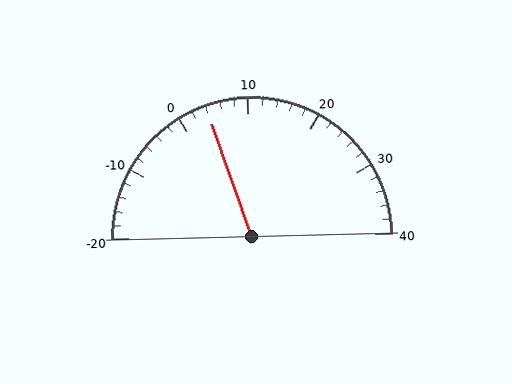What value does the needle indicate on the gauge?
The needle indicates approximately 4.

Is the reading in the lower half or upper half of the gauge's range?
The reading is in the lower half of the range (-20 to 40).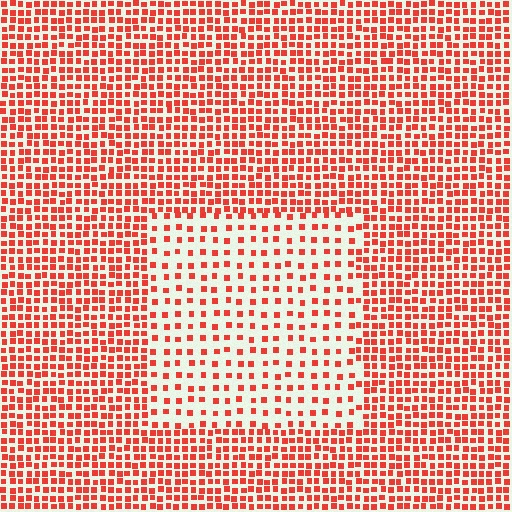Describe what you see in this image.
The image contains small red elements arranged at two different densities. A rectangle-shaped region is visible where the elements are less densely packed than the surrounding area.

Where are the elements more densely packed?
The elements are more densely packed outside the rectangle boundary.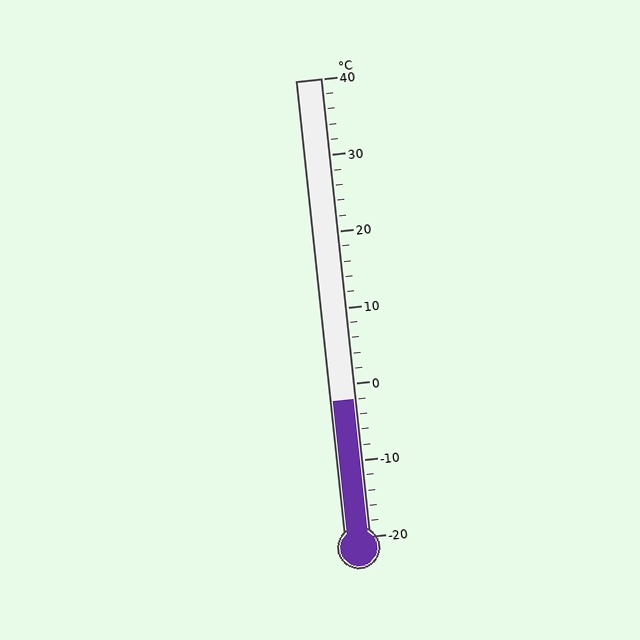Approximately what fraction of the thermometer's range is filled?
The thermometer is filled to approximately 30% of its range.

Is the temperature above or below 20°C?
The temperature is below 20°C.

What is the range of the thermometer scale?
The thermometer scale ranges from -20°C to 40°C.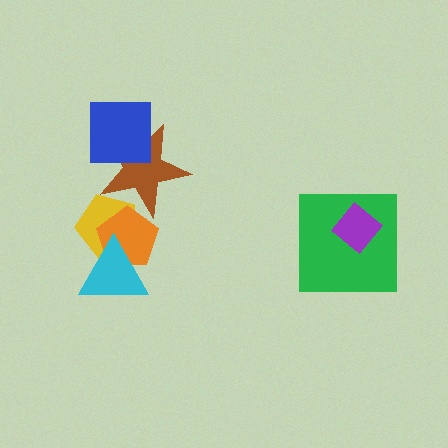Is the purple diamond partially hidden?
No, no other shape covers it.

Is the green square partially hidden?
Yes, it is partially covered by another shape.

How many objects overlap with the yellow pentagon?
3 objects overlap with the yellow pentagon.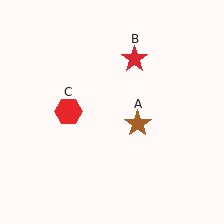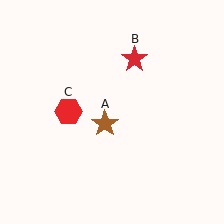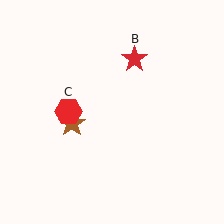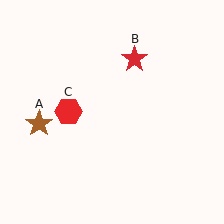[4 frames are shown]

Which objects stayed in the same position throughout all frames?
Red star (object B) and red hexagon (object C) remained stationary.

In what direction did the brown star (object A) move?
The brown star (object A) moved left.